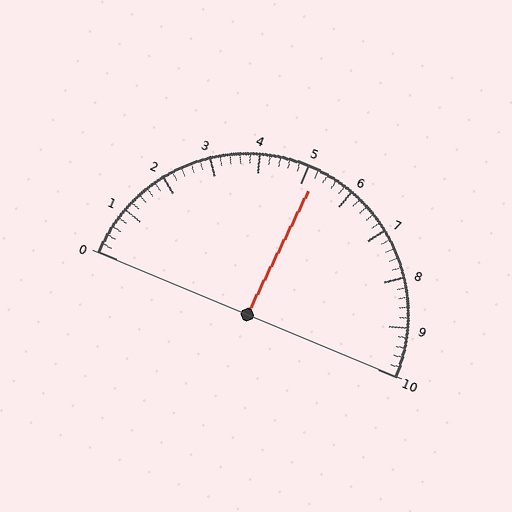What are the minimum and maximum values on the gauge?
The gauge ranges from 0 to 10.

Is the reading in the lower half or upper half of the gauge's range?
The reading is in the upper half of the range (0 to 10).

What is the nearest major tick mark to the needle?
The nearest major tick mark is 5.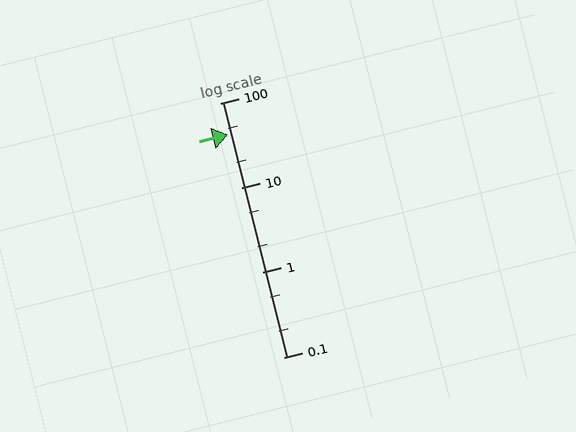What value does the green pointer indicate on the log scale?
The pointer indicates approximately 43.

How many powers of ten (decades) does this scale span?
The scale spans 3 decades, from 0.1 to 100.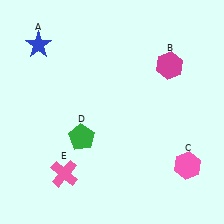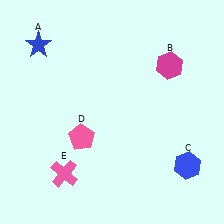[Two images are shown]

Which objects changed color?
C changed from pink to blue. D changed from green to pink.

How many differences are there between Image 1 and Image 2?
There are 2 differences between the two images.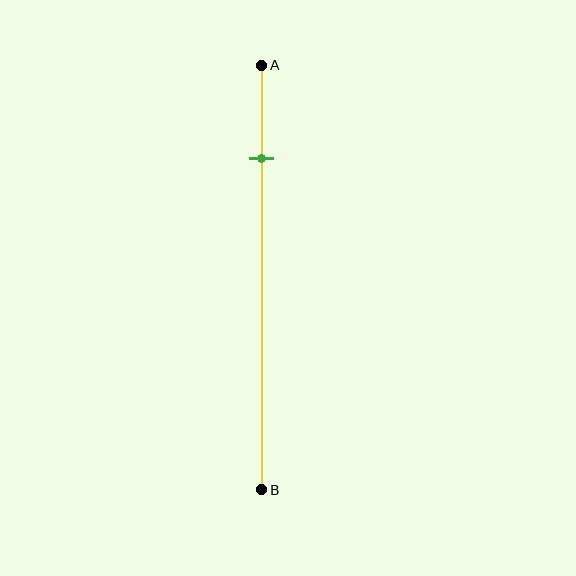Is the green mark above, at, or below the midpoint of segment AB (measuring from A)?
The green mark is above the midpoint of segment AB.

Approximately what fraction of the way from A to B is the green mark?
The green mark is approximately 20% of the way from A to B.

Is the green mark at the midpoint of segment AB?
No, the mark is at about 20% from A, not at the 50% midpoint.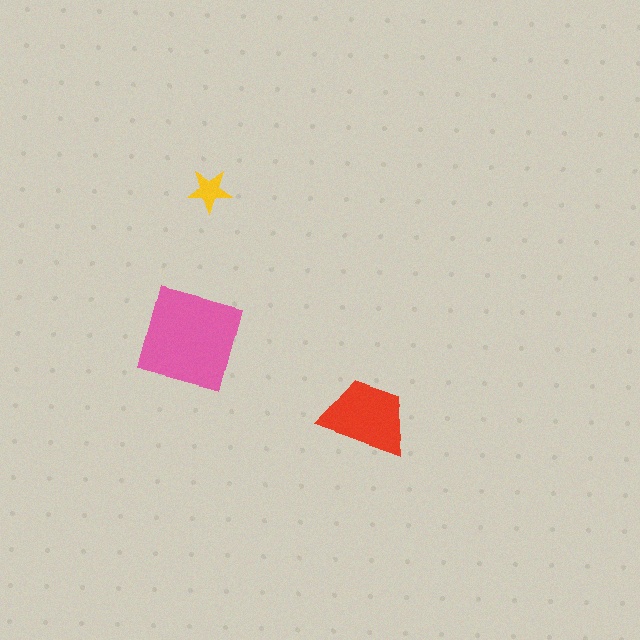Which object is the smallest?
The yellow star.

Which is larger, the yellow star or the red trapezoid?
The red trapezoid.